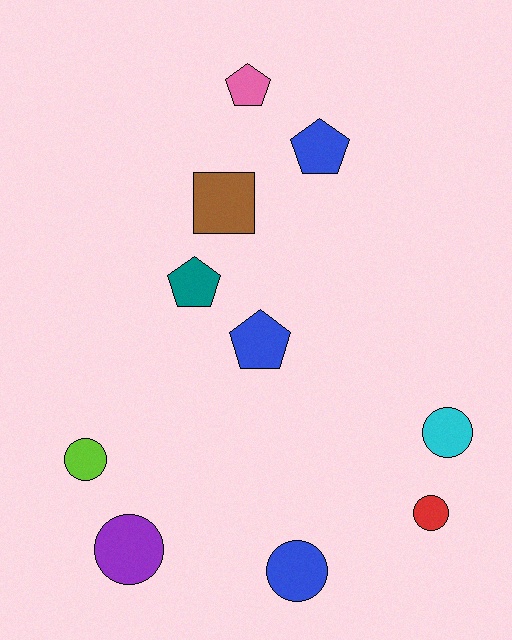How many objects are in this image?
There are 10 objects.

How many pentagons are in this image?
There are 4 pentagons.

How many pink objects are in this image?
There is 1 pink object.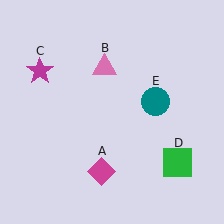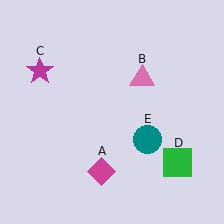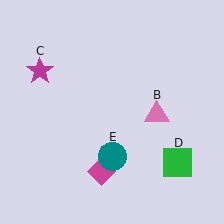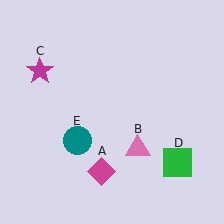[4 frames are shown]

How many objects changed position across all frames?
2 objects changed position: pink triangle (object B), teal circle (object E).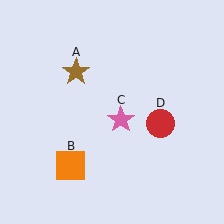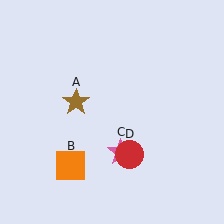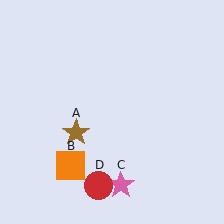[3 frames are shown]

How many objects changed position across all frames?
3 objects changed position: brown star (object A), pink star (object C), red circle (object D).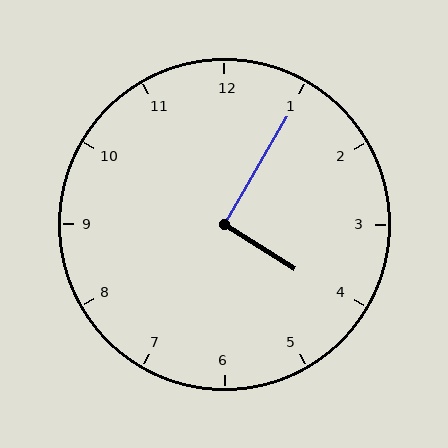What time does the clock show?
4:05.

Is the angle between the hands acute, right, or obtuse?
It is right.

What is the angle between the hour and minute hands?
Approximately 92 degrees.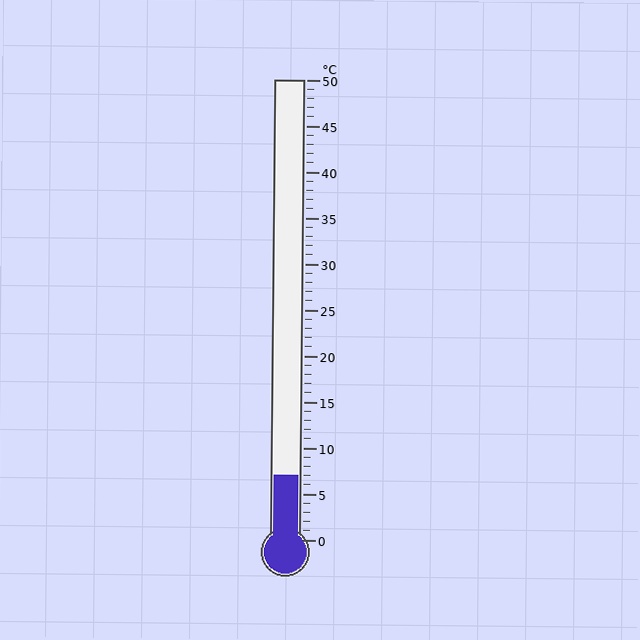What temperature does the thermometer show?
The thermometer shows approximately 7°C.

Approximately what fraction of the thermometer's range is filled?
The thermometer is filled to approximately 15% of its range.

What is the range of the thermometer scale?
The thermometer scale ranges from 0°C to 50°C.